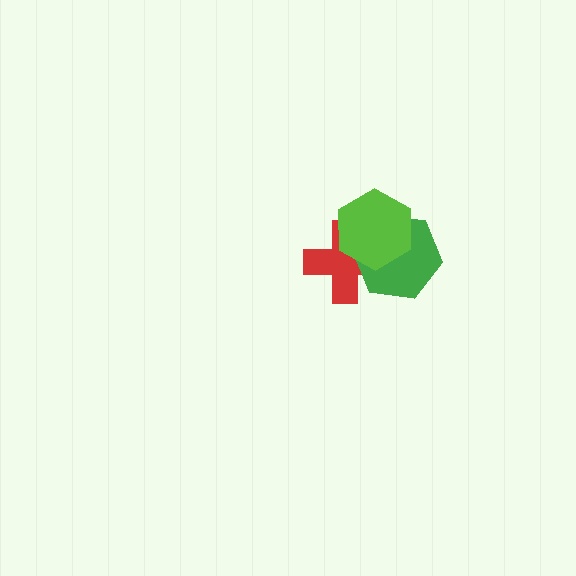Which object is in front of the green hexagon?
The lime hexagon is in front of the green hexagon.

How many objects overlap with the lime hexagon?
2 objects overlap with the lime hexagon.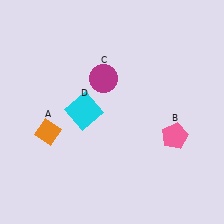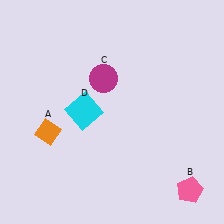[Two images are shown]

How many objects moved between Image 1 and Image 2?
1 object moved between the two images.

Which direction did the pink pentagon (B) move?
The pink pentagon (B) moved down.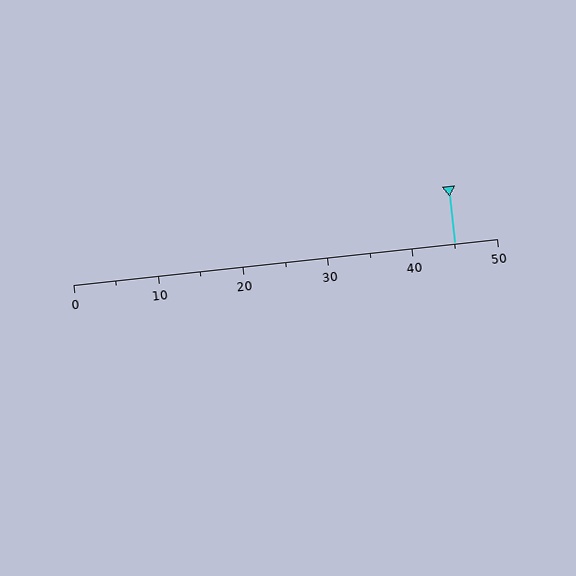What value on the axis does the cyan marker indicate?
The marker indicates approximately 45.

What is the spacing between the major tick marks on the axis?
The major ticks are spaced 10 apart.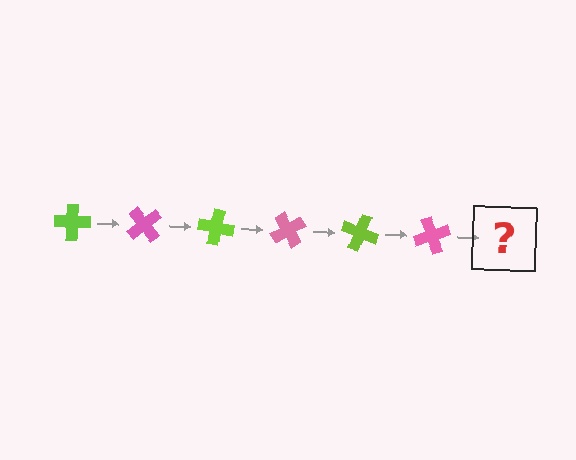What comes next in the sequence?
The next element should be a lime cross, rotated 300 degrees from the start.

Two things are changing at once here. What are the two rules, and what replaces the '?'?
The two rules are that it rotates 50 degrees each step and the color cycles through lime and pink. The '?' should be a lime cross, rotated 300 degrees from the start.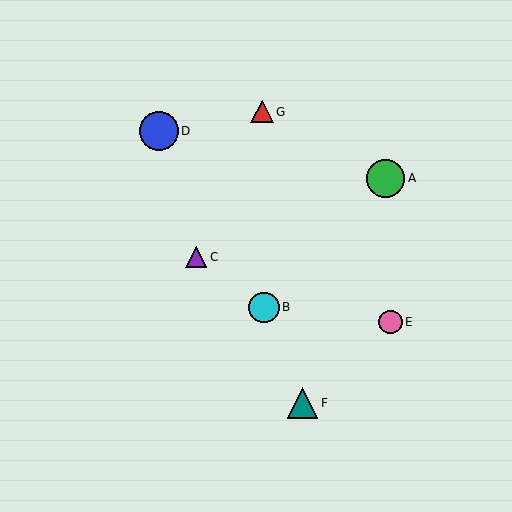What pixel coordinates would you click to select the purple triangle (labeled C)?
Click at (196, 257) to select the purple triangle C.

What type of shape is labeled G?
Shape G is a red triangle.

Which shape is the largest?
The blue circle (labeled D) is the largest.